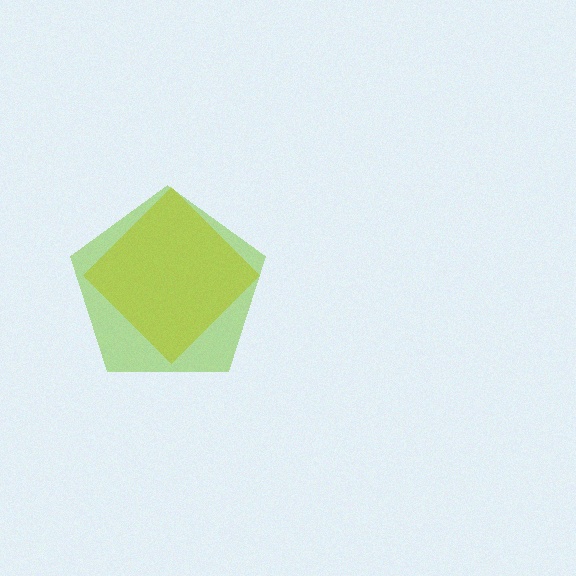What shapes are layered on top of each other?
The layered shapes are: a yellow diamond, a lime pentagon.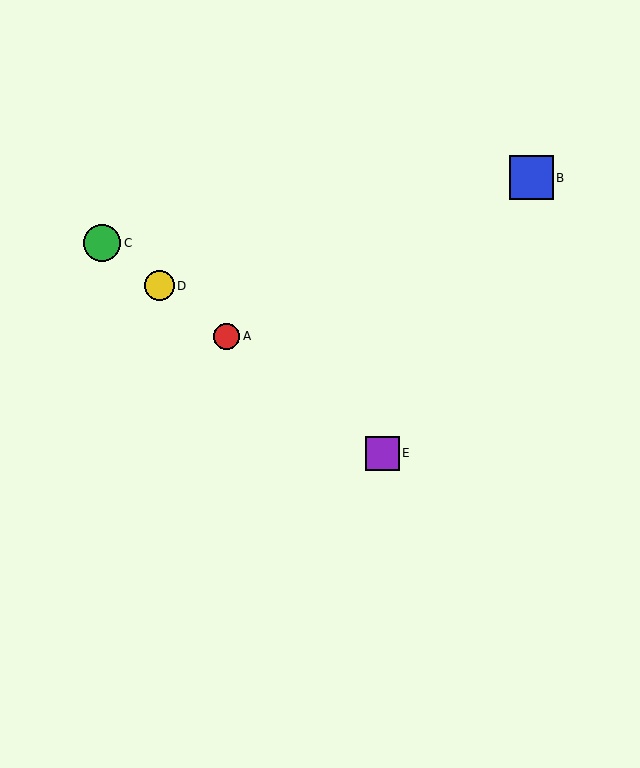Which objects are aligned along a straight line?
Objects A, C, D, E are aligned along a straight line.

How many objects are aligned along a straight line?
4 objects (A, C, D, E) are aligned along a straight line.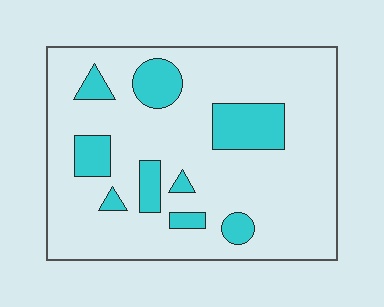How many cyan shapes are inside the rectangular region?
9.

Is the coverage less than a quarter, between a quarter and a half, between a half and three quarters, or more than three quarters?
Less than a quarter.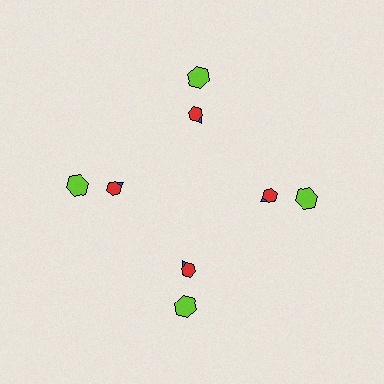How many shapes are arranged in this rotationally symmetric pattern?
There are 12 shapes, arranged in 4 groups of 3.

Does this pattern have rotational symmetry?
Yes, this pattern has 4-fold rotational symmetry. It looks the same after rotating 90 degrees around the center.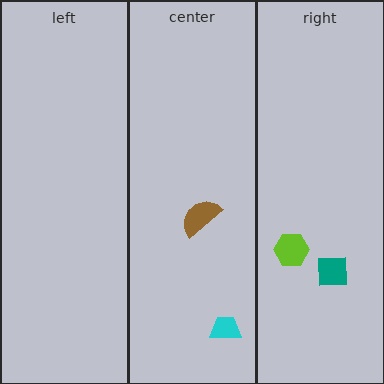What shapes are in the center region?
The cyan trapezoid, the brown semicircle.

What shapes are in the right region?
The lime hexagon, the teal square.